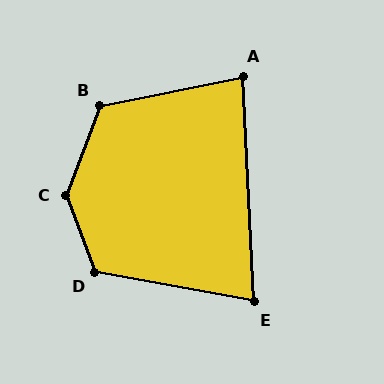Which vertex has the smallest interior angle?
E, at approximately 77 degrees.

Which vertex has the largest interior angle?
C, at approximately 139 degrees.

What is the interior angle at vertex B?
Approximately 122 degrees (obtuse).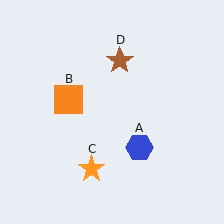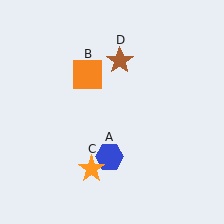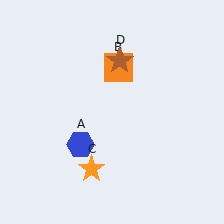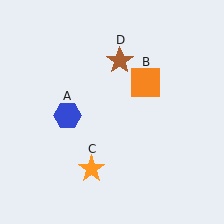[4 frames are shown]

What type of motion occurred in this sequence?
The blue hexagon (object A), orange square (object B) rotated clockwise around the center of the scene.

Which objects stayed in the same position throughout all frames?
Orange star (object C) and brown star (object D) remained stationary.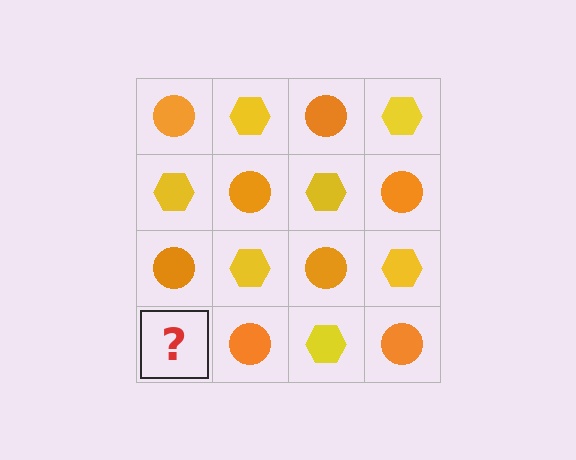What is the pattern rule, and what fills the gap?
The rule is that it alternates orange circle and yellow hexagon in a checkerboard pattern. The gap should be filled with a yellow hexagon.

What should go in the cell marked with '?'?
The missing cell should contain a yellow hexagon.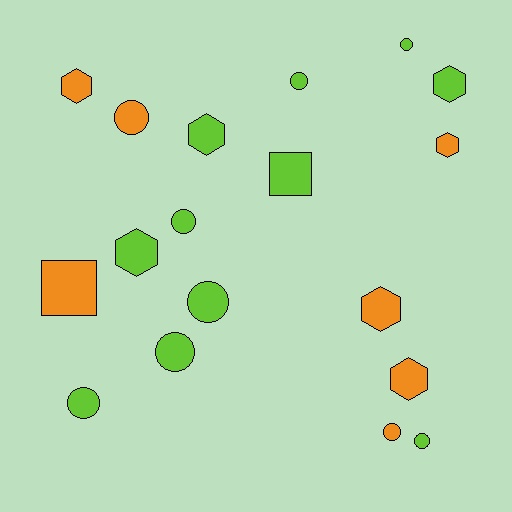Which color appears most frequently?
Lime, with 11 objects.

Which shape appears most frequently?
Circle, with 9 objects.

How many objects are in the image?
There are 18 objects.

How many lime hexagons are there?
There are 3 lime hexagons.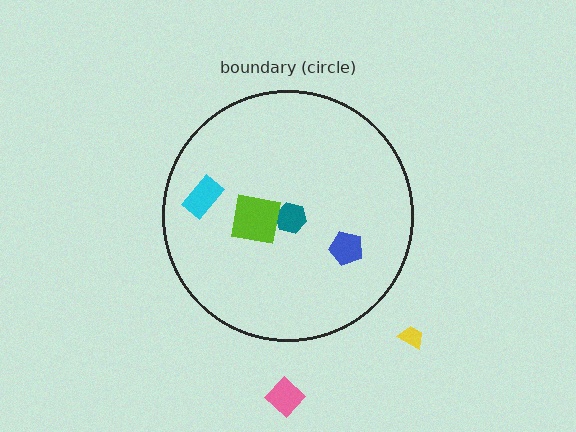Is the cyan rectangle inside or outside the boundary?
Inside.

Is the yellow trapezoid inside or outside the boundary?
Outside.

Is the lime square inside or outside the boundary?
Inside.